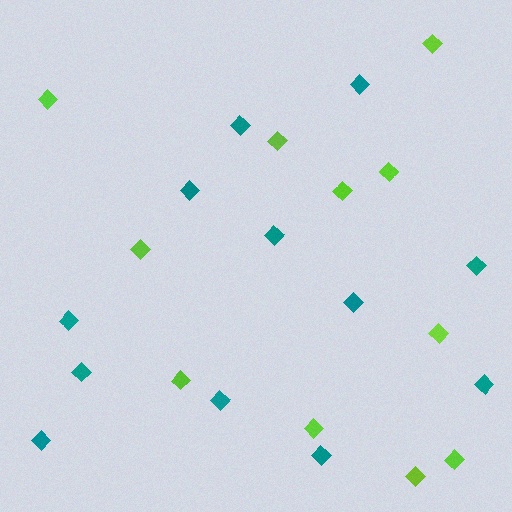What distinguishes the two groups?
There are 2 groups: one group of teal diamonds (12) and one group of lime diamonds (11).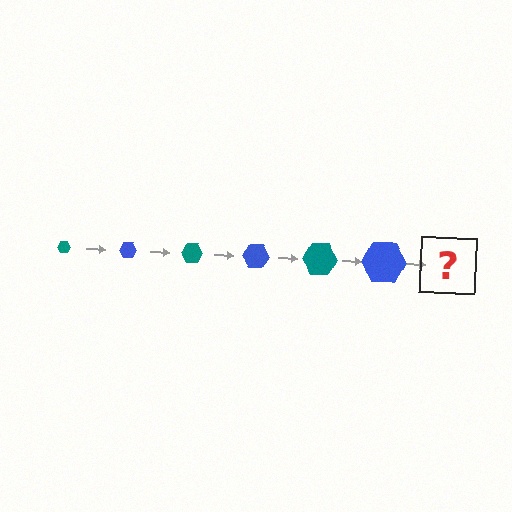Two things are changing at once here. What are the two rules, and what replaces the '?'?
The two rules are that the hexagon grows larger each step and the color cycles through teal and blue. The '?' should be a teal hexagon, larger than the previous one.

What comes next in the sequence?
The next element should be a teal hexagon, larger than the previous one.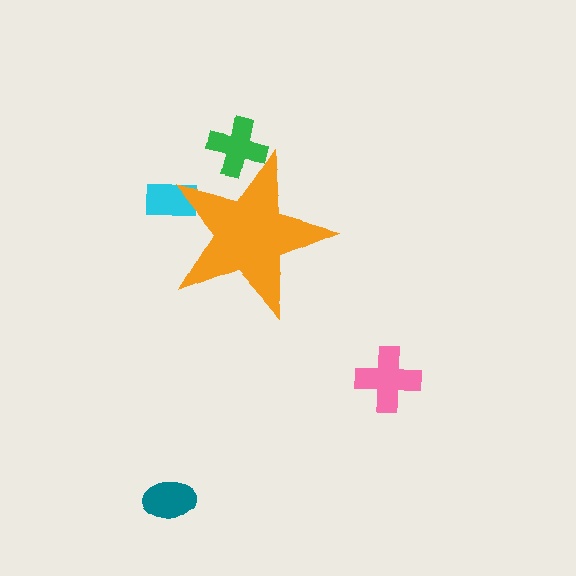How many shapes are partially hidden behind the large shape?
2 shapes are partially hidden.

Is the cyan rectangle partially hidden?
Yes, the cyan rectangle is partially hidden behind the orange star.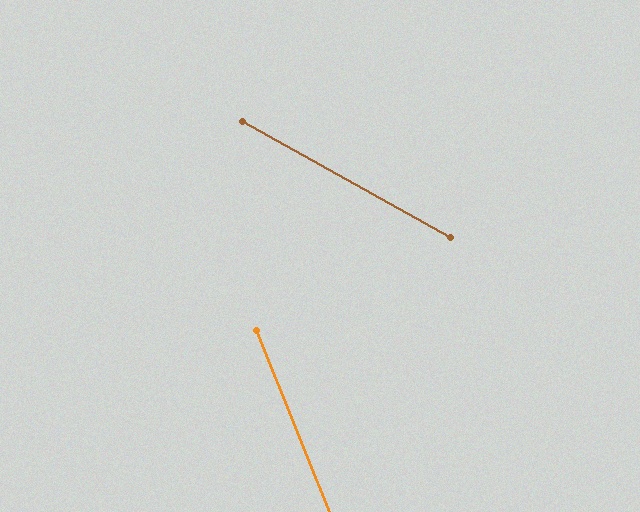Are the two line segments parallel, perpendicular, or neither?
Neither parallel nor perpendicular — they differ by about 39°.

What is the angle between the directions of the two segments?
Approximately 39 degrees.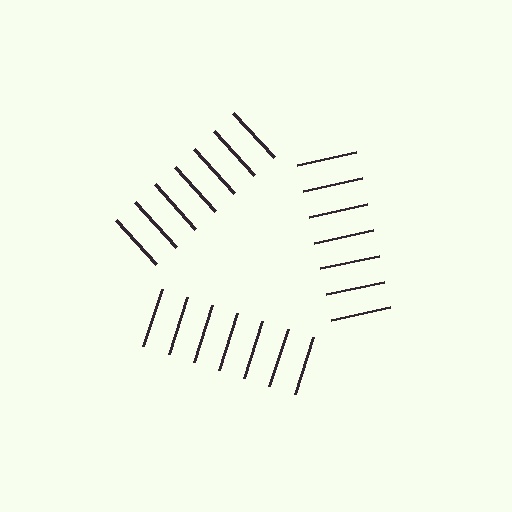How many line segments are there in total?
21 — 7 along each of the 3 edges.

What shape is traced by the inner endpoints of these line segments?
An illusory triangle — the line segments terminate on its edges but no continuous stroke is drawn.